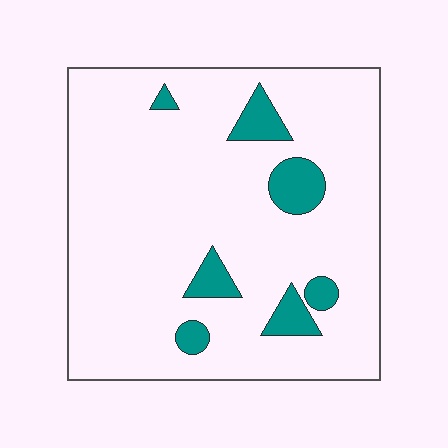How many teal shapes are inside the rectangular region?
7.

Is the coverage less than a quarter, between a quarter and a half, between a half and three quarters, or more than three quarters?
Less than a quarter.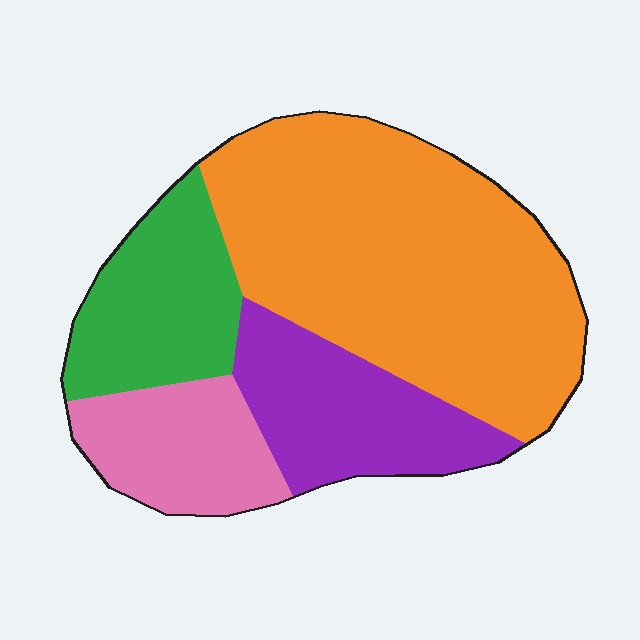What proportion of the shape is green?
Green covers roughly 15% of the shape.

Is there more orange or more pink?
Orange.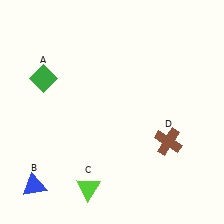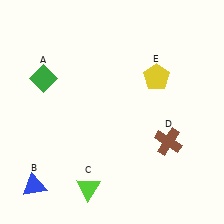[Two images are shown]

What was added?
A yellow pentagon (E) was added in Image 2.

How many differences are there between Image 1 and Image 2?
There is 1 difference between the two images.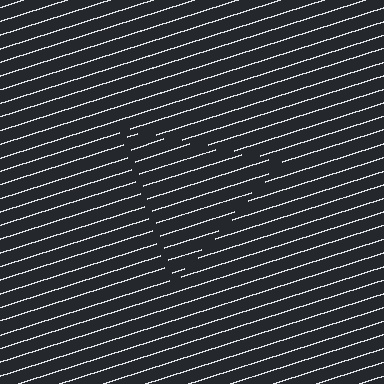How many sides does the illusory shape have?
3 sides — the line-ends trace a triangle.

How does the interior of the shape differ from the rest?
The interior of the shape contains the same grating, shifted by half a period — the contour is defined by the phase discontinuity where line-ends from the inner and outer gratings abut.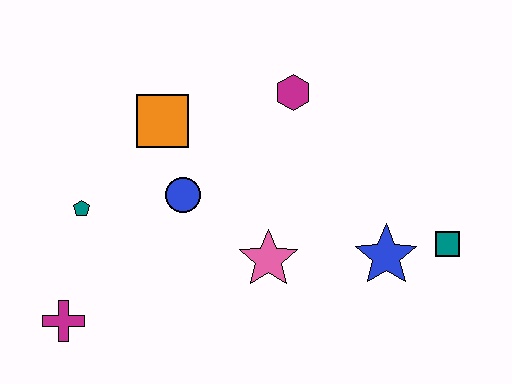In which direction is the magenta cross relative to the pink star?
The magenta cross is to the left of the pink star.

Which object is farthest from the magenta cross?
The teal square is farthest from the magenta cross.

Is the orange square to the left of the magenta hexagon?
Yes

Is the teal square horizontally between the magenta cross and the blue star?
No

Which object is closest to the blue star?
The teal square is closest to the blue star.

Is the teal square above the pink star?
Yes